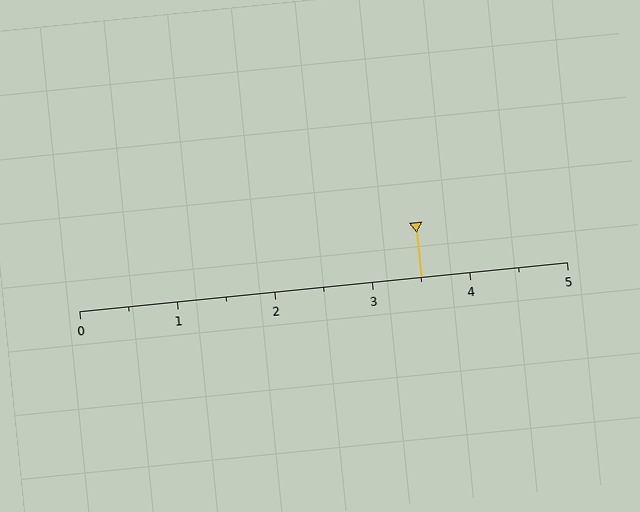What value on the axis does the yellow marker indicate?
The marker indicates approximately 3.5.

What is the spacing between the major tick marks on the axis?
The major ticks are spaced 1 apart.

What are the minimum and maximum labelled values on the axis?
The axis runs from 0 to 5.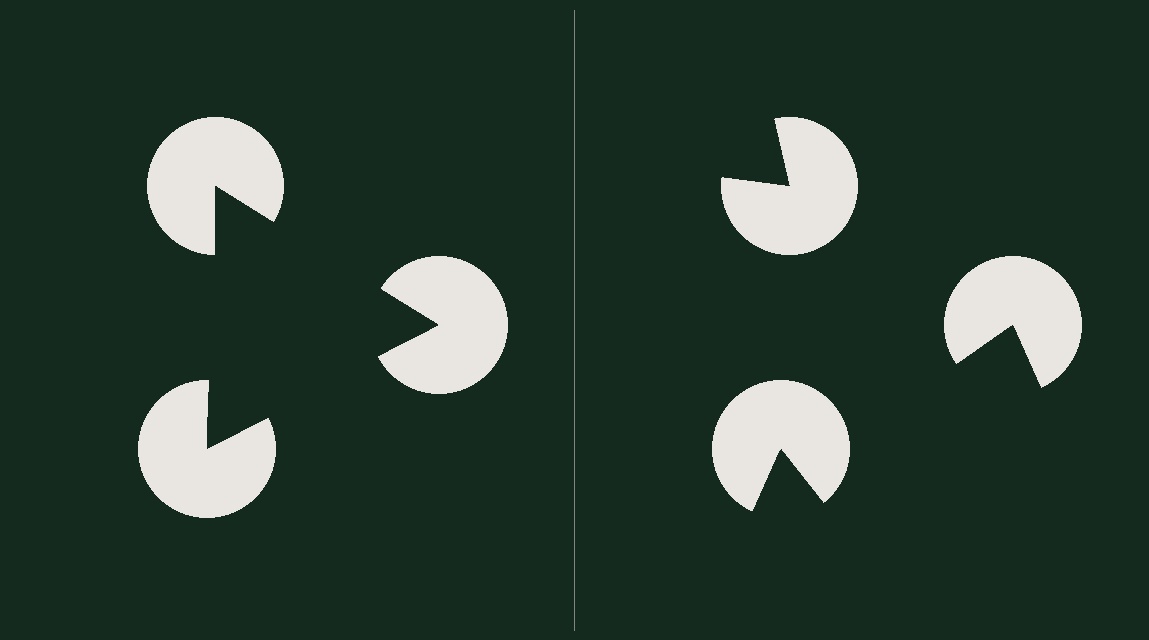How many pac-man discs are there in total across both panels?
6 — 3 on each side.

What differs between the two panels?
The pac-man discs are positioned identically on both sides; only the wedge orientations differ. On the left they align to a triangle; on the right they are misaligned.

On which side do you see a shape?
An illusory triangle appears on the left side. On the right side the wedge cuts are rotated, so no coherent shape forms.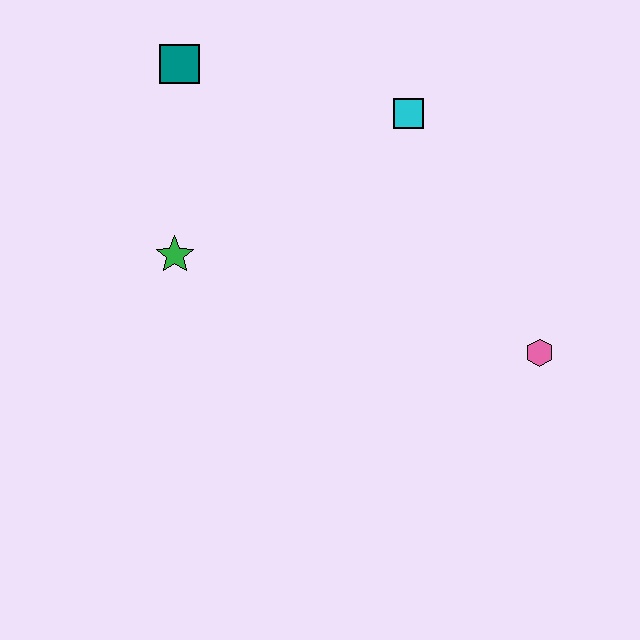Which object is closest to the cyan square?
The teal square is closest to the cyan square.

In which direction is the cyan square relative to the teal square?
The cyan square is to the right of the teal square.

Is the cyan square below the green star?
No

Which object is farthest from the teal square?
The pink hexagon is farthest from the teal square.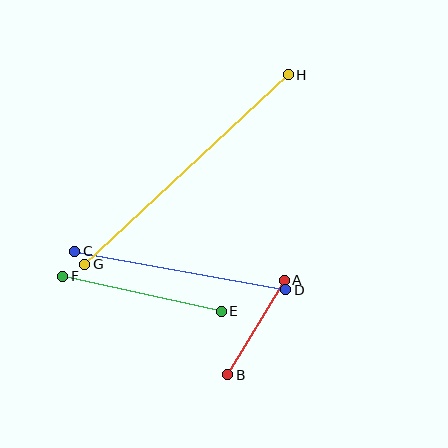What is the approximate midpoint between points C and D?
The midpoint is at approximately (180, 270) pixels.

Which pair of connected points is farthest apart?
Points G and H are farthest apart.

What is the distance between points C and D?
The distance is approximately 214 pixels.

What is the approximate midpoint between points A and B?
The midpoint is at approximately (256, 327) pixels.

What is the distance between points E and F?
The distance is approximately 162 pixels.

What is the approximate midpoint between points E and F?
The midpoint is at approximately (142, 294) pixels.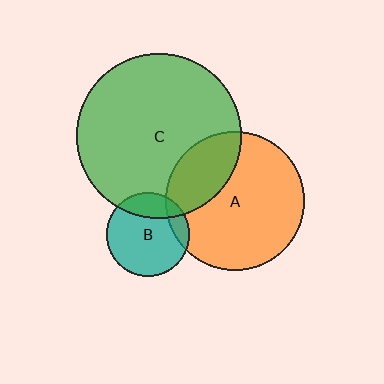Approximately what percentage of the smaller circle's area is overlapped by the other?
Approximately 20%.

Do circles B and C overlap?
Yes.